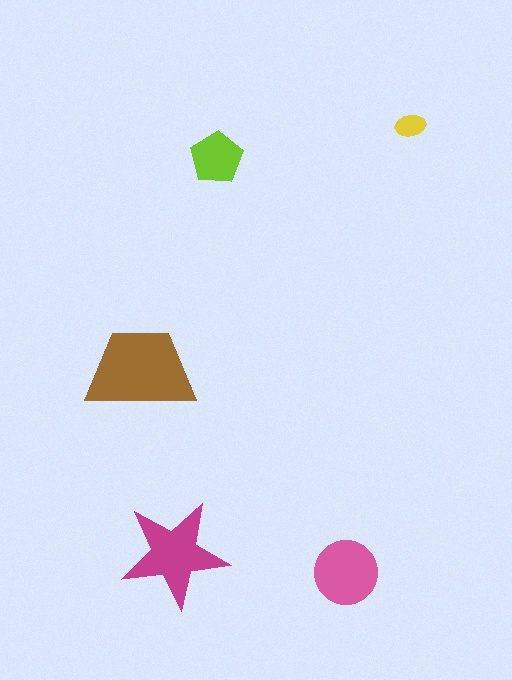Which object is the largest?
The brown trapezoid.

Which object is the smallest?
The yellow ellipse.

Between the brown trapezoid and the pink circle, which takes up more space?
The brown trapezoid.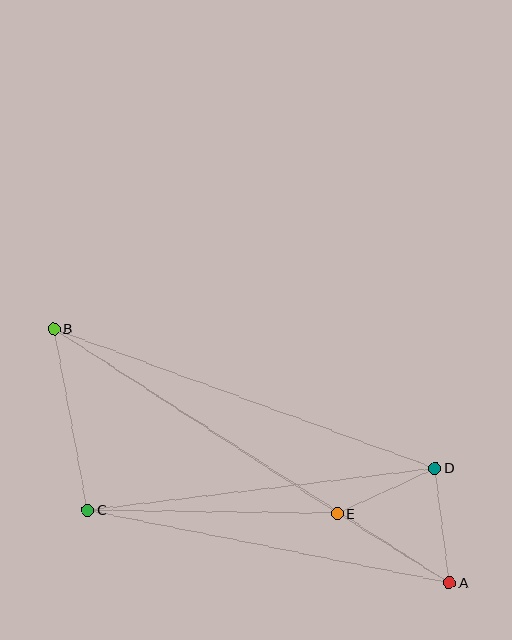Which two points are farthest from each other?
Points A and B are farthest from each other.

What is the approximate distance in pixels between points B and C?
The distance between B and C is approximately 184 pixels.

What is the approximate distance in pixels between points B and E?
The distance between B and E is approximately 338 pixels.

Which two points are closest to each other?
Points D and E are closest to each other.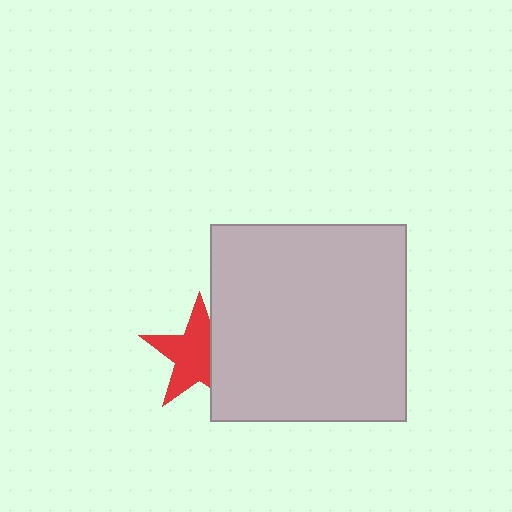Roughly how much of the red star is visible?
Most of it is visible (roughly 67%).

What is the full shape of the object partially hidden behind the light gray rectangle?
The partially hidden object is a red star.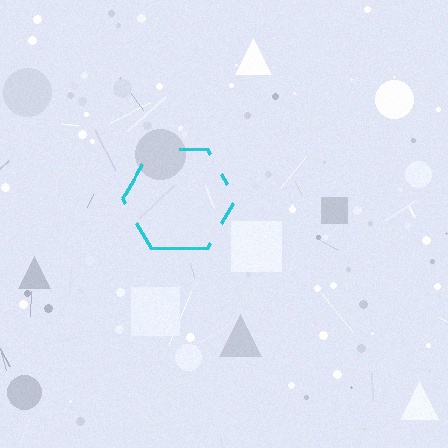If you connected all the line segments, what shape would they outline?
They would outline a hexagon.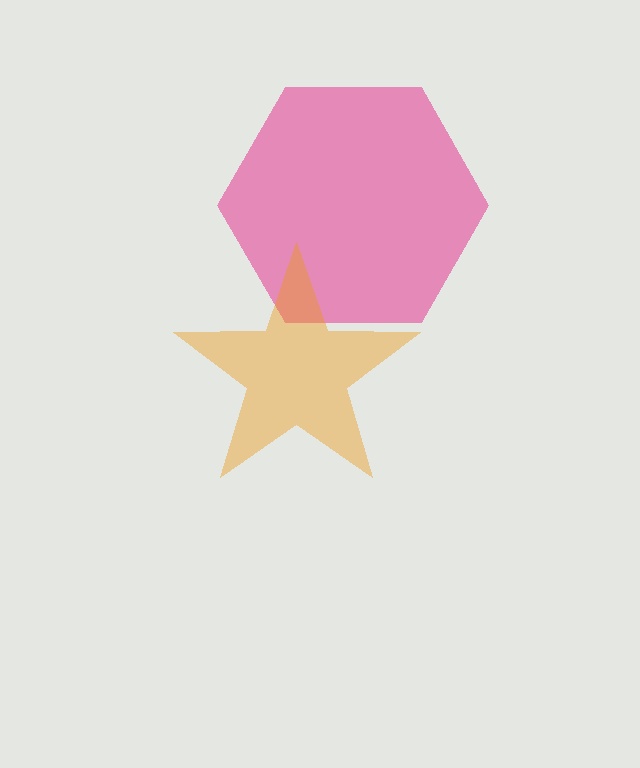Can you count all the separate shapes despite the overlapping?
Yes, there are 2 separate shapes.